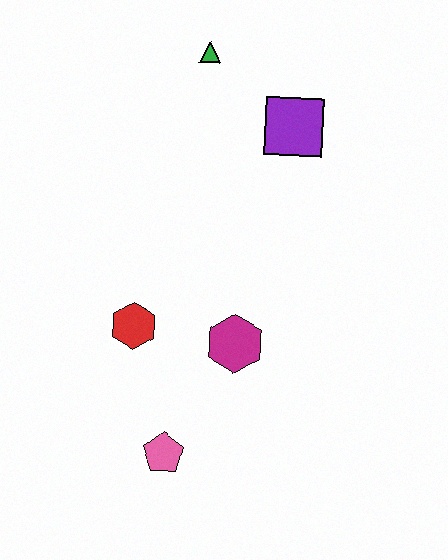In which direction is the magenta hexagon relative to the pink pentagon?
The magenta hexagon is above the pink pentagon.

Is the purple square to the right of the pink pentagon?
Yes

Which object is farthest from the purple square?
The pink pentagon is farthest from the purple square.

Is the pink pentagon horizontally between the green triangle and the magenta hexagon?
No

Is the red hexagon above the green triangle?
No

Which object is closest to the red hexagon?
The magenta hexagon is closest to the red hexagon.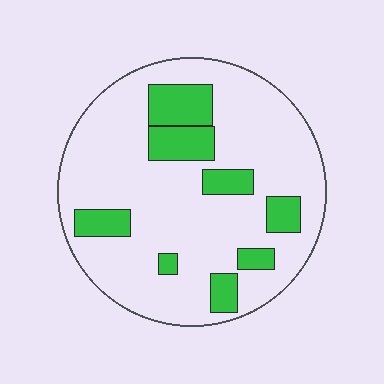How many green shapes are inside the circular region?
8.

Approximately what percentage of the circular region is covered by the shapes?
Approximately 20%.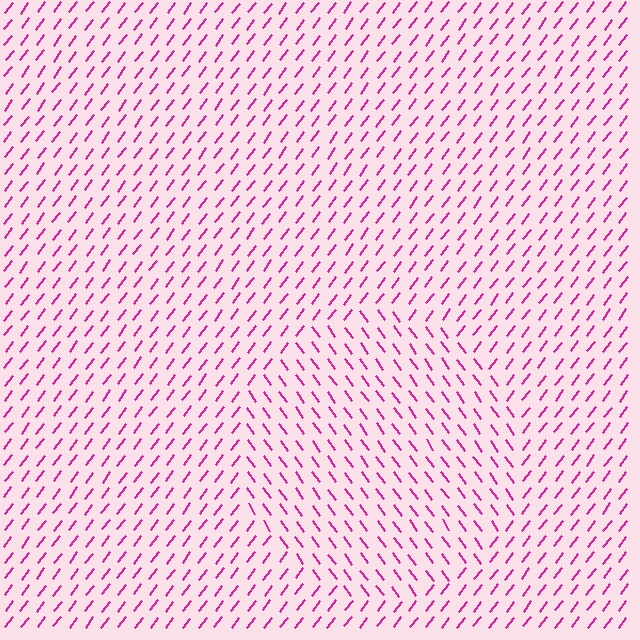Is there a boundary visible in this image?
Yes, there is a texture boundary formed by a change in line orientation.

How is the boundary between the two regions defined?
The boundary is defined purely by a change in line orientation (approximately 73 degrees difference). All lines are the same color and thickness.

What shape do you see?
I see a circle.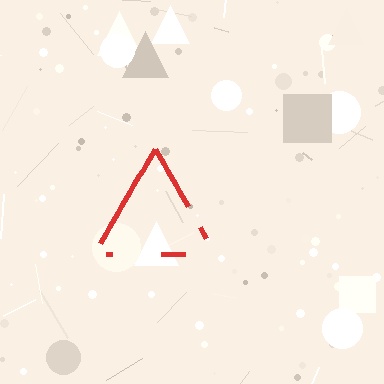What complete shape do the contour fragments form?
The contour fragments form a triangle.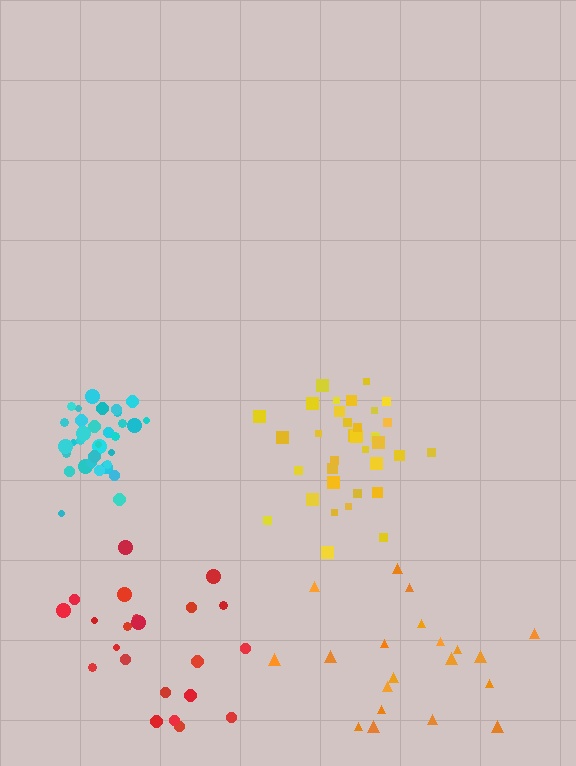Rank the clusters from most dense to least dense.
cyan, yellow, red, orange.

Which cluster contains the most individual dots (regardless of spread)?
Yellow (35).